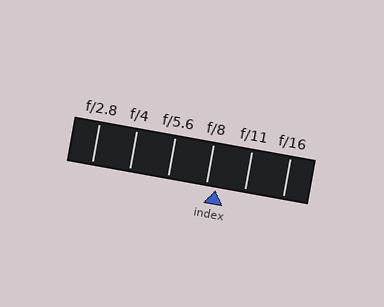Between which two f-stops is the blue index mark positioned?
The index mark is between f/8 and f/11.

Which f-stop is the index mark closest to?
The index mark is closest to f/8.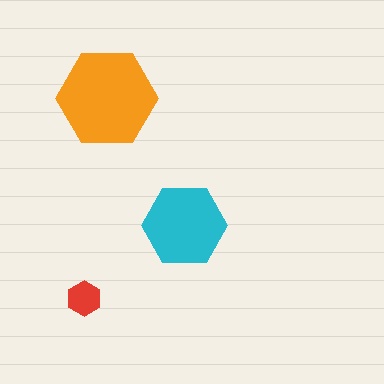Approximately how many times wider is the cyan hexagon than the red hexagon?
About 2.5 times wider.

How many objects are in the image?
There are 3 objects in the image.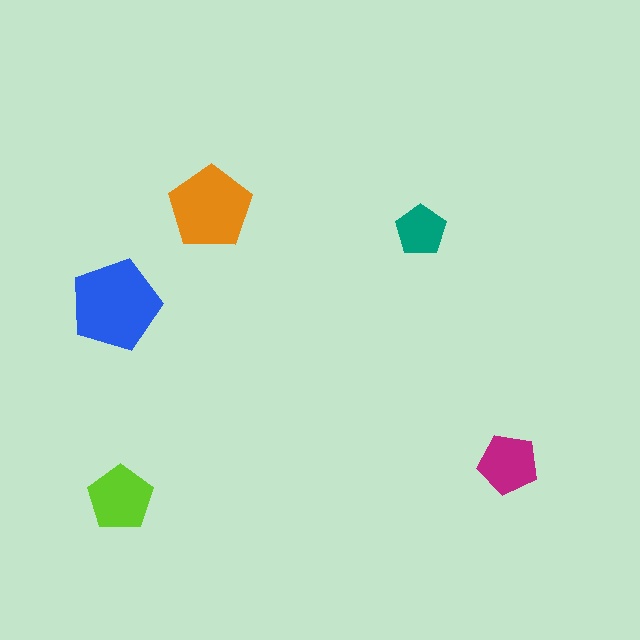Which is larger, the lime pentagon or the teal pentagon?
The lime one.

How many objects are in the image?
There are 5 objects in the image.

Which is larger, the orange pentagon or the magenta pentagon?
The orange one.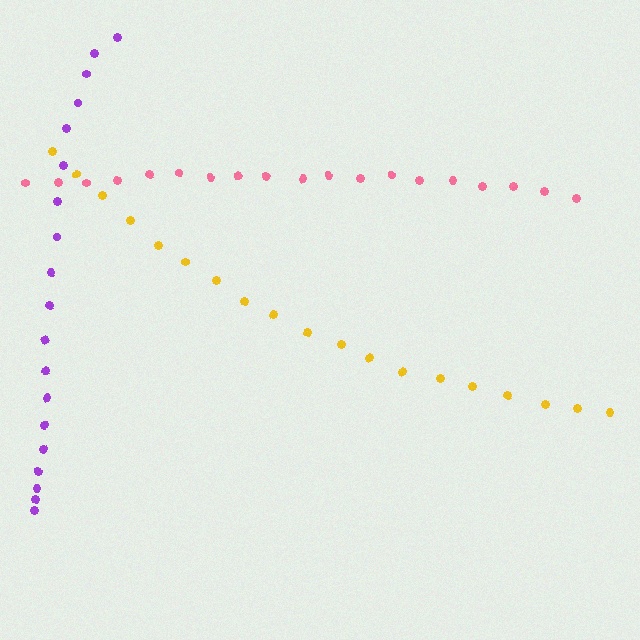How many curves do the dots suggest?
There are 3 distinct paths.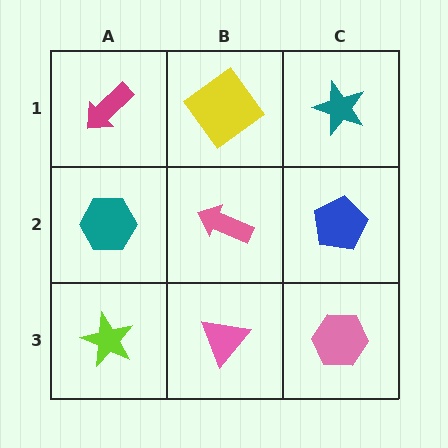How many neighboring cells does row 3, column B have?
3.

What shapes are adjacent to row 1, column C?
A blue pentagon (row 2, column C), a yellow diamond (row 1, column B).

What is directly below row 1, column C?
A blue pentagon.